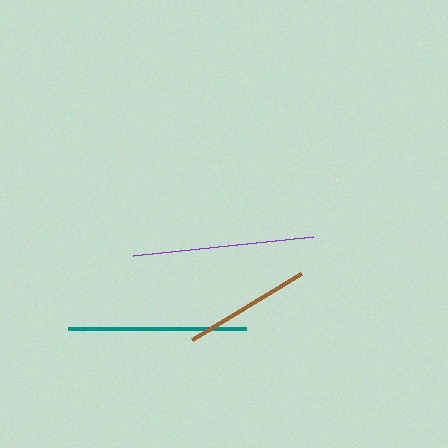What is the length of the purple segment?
The purple segment is approximately 181 pixels long.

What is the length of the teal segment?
The teal segment is approximately 178 pixels long.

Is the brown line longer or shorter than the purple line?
The purple line is longer than the brown line.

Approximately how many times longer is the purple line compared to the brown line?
The purple line is approximately 1.4 times the length of the brown line.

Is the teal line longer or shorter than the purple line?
The purple line is longer than the teal line.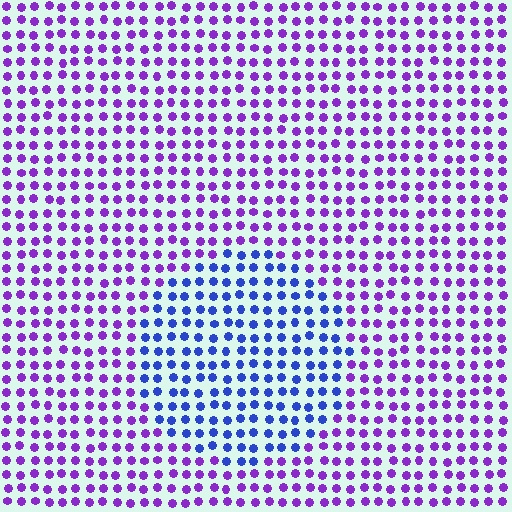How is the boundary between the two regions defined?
The boundary is defined purely by a slight shift in hue (about 47 degrees). Spacing, size, and orientation are identical on both sides.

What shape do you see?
I see a circle.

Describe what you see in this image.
The image is filled with small purple elements in a uniform arrangement. A circle-shaped region is visible where the elements are tinted to a slightly different hue, forming a subtle color boundary.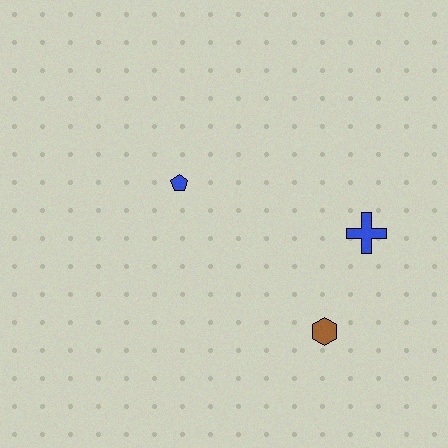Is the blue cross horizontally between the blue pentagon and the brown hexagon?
No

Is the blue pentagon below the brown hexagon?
No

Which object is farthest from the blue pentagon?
The brown hexagon is farthest from the blue pentagon.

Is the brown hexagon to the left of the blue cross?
Yes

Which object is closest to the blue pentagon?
The blue cross is closest to the blue pentagon.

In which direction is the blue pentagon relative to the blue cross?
The blue pentagon is to the left of the blue cross.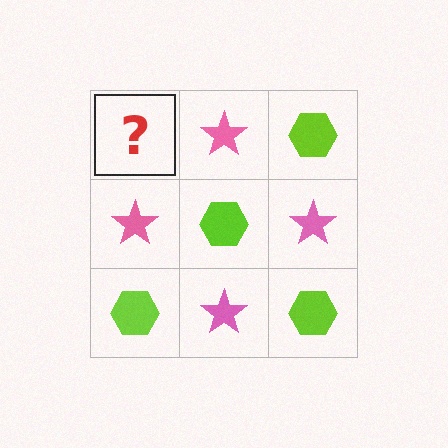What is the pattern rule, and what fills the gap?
The rule is that it alternates lime hexagon and pink star in a checkerboard pattern. The gap should be filled with a lime hexagon.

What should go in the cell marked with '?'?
The missing cell should contain a lime hexagon.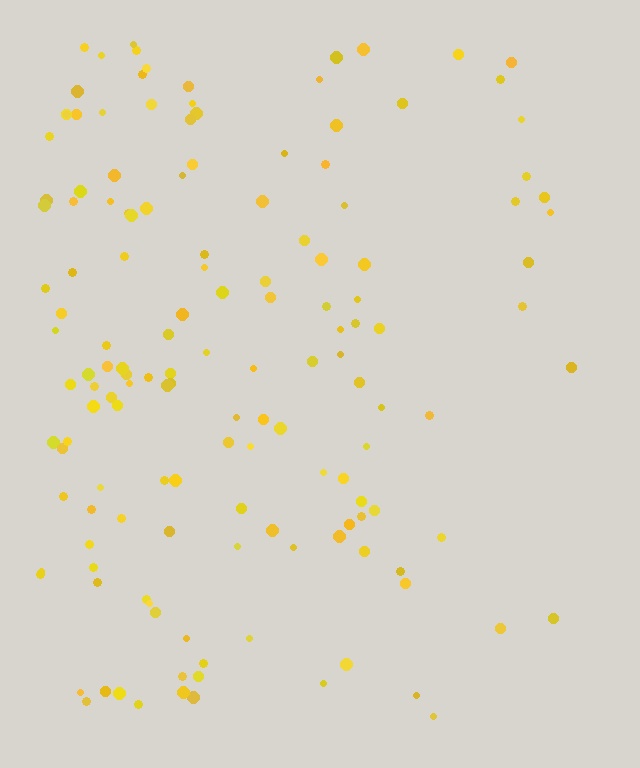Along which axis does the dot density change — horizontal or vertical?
Horizontal.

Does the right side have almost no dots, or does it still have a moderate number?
Still a moderate number, just noticeably fewer than the left.